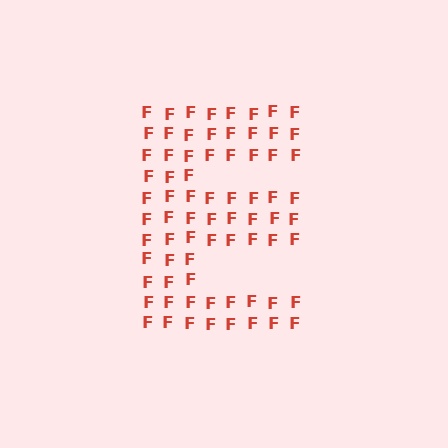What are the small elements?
The small elements are letter F's.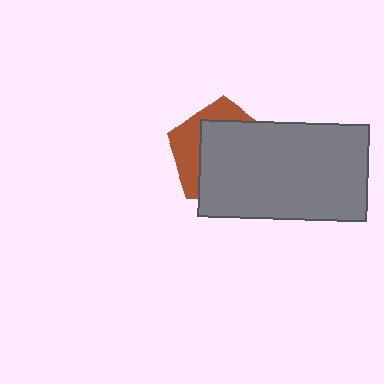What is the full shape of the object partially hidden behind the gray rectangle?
The partially hidden object is a brown pentagon.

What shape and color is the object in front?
The object in front is a gray rectangle.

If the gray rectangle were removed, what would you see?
You would see the complete brown pentagon.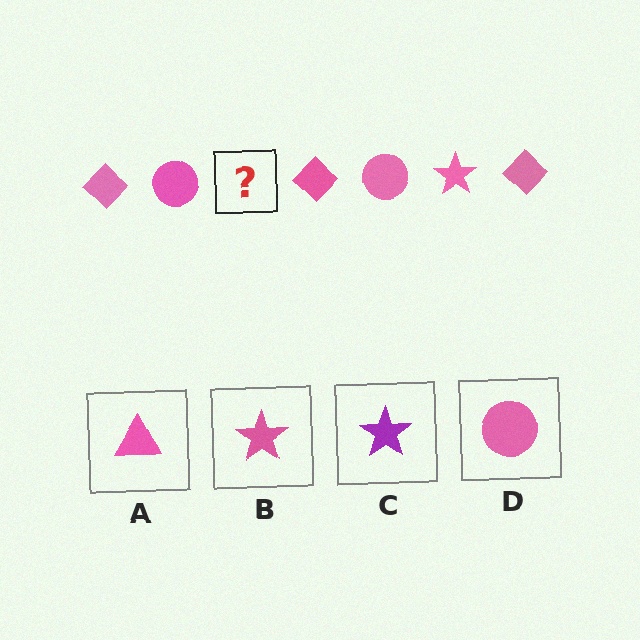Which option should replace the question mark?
Option B.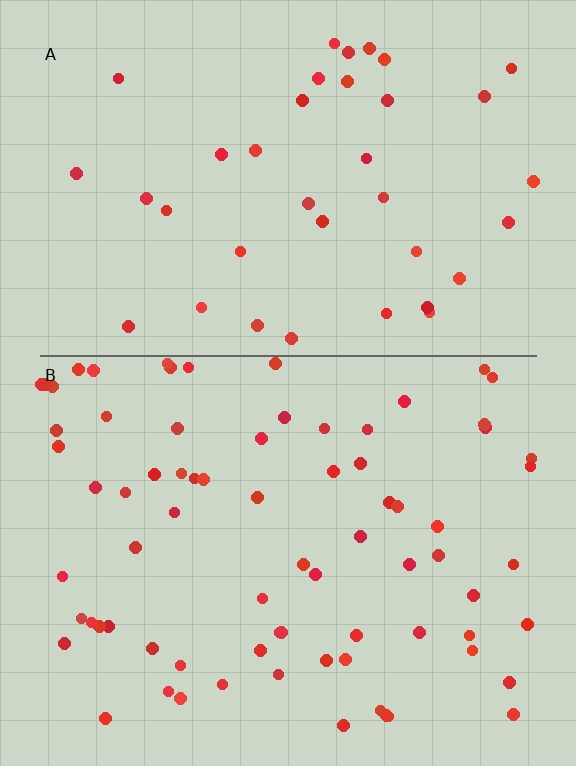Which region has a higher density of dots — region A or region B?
B (the bottom).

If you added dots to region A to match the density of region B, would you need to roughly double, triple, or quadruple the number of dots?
Approximately double.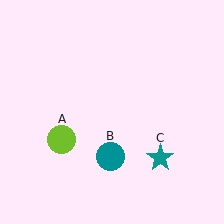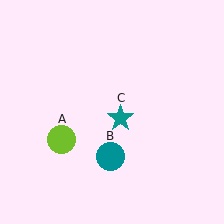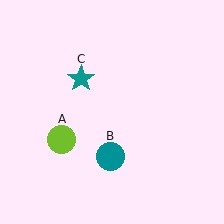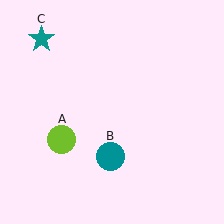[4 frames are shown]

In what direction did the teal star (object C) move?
The teal star (object C) moved up and to the left.